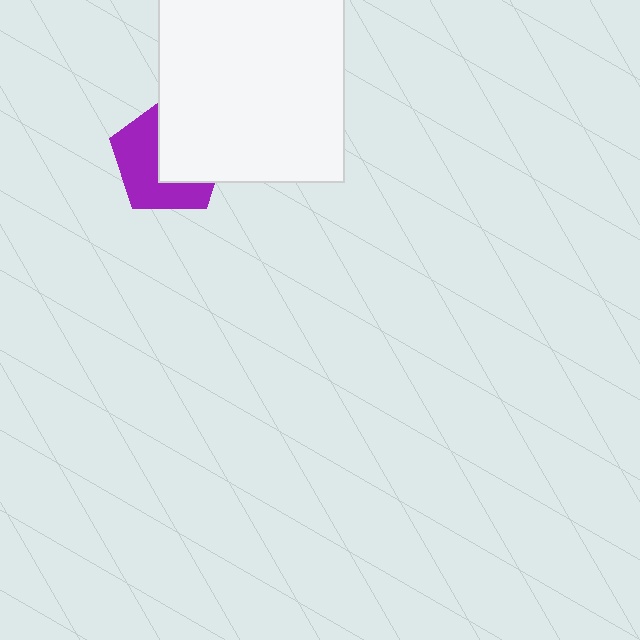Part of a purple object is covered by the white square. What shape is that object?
It is a pentagon.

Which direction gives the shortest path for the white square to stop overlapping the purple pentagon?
Moving right gives the shortest separation.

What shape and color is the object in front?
The object in front is a white square.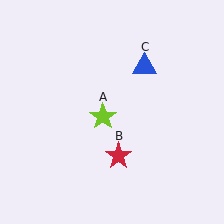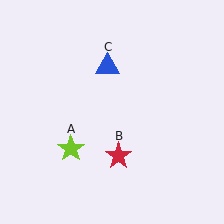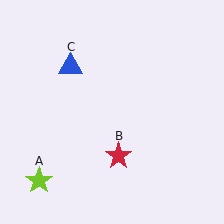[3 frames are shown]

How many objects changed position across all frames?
2 objects changed position: lime star (object A), blue triangle (object C).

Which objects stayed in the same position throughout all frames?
Red star (object B) remained stationary.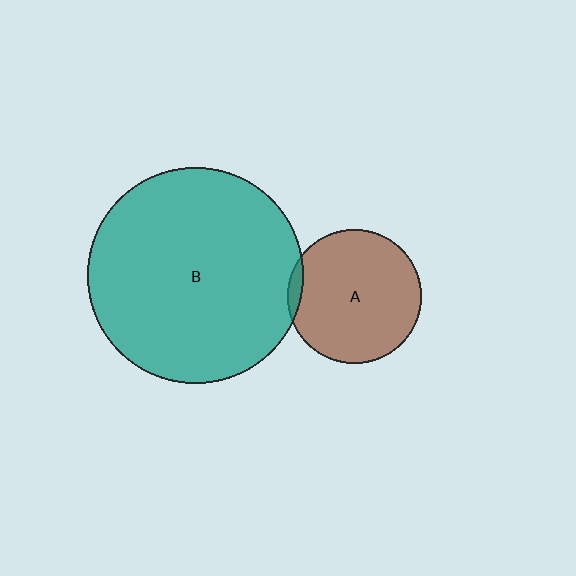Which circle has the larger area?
Circle B (teal).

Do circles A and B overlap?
Yes.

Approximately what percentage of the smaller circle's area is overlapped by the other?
Approximately 5%.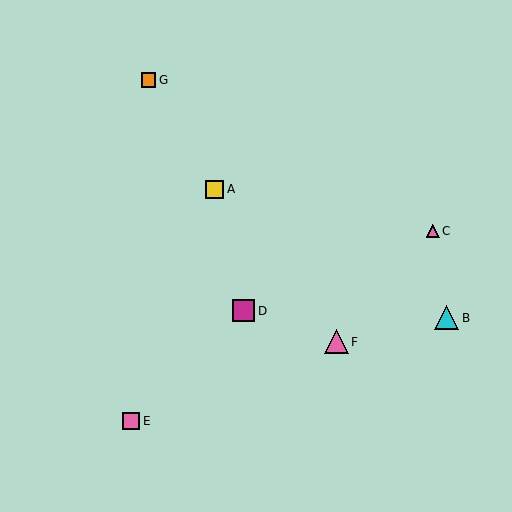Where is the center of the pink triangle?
The center of the pink triangle is at (337, 342).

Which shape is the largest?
The cyan triangle (labeled B) is the largest.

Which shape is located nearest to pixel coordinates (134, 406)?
The pink square (labeled E) at (131, 421) is nearest to that location.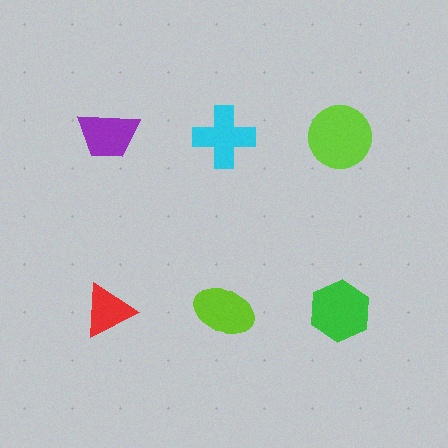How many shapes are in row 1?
3 shapes.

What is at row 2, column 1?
A red triangle.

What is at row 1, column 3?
A lime circle.